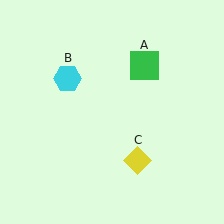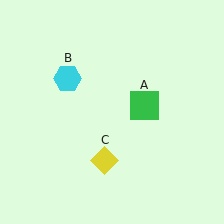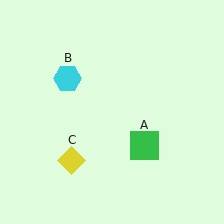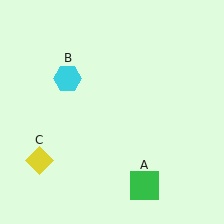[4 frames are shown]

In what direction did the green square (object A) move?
The green square (object A) moved down.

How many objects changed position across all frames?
2 objects changed position: green square (object A), yellow diamond (object C).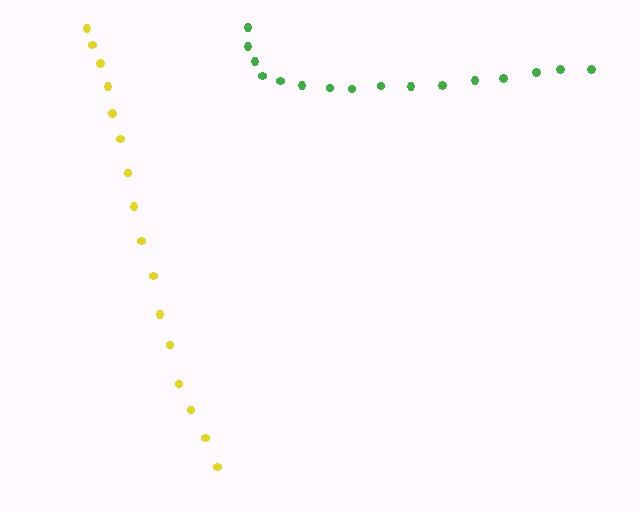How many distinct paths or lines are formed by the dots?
There are 2 distinct paths.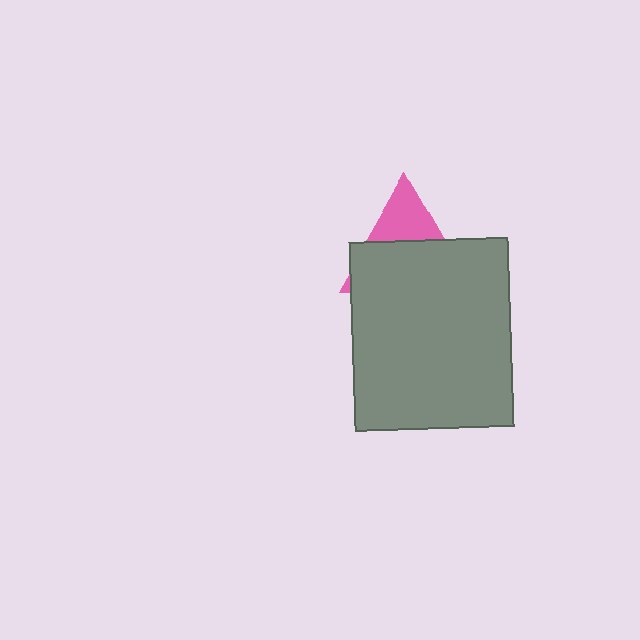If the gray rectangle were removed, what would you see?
You would see the complete pink triangle.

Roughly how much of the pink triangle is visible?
A small part of it is visible (roughly 35%).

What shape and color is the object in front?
The object in front is a gray rectangle.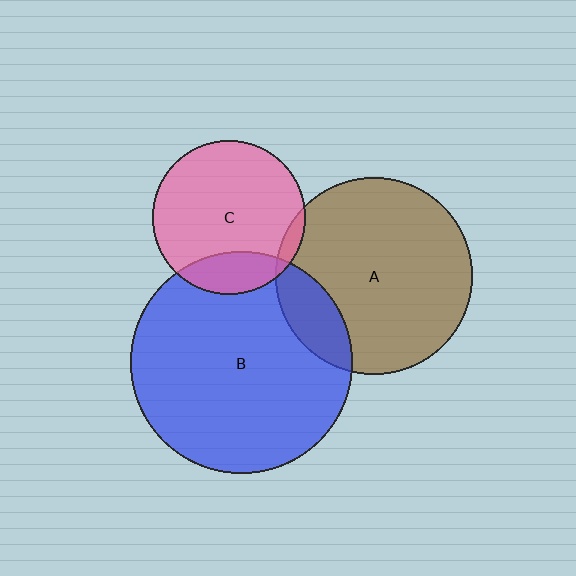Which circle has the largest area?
Circle B (blue).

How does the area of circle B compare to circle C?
Approximately 2.1 times.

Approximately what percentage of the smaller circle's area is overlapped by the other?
Approximately 5%.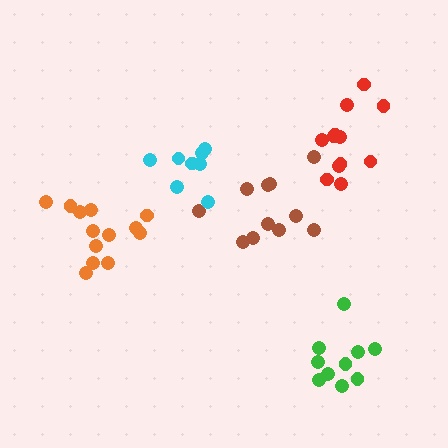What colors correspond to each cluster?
The clusters are colored: red, brown, cyan, orange, green.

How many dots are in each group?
Group 1: 12 dots, Group 2: 11 dots, Group 3: 8 dots, Group 4: 13 dots, Group 5: 10 dots (54 total).